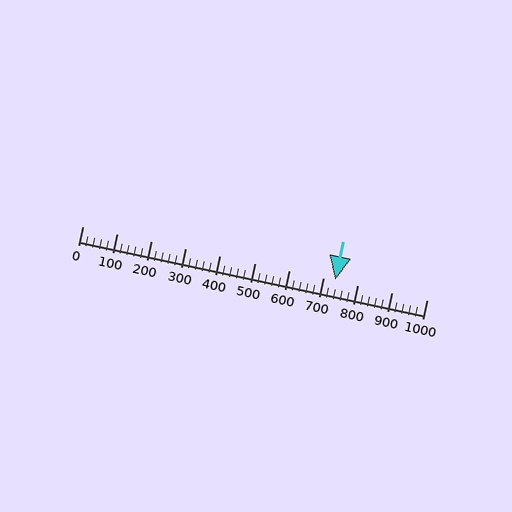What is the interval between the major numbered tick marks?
The major tick marks are spaced 100 units apart.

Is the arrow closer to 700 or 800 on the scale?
The arrow is closer to 700.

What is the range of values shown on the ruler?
The ruler shows values from 0 to 1000.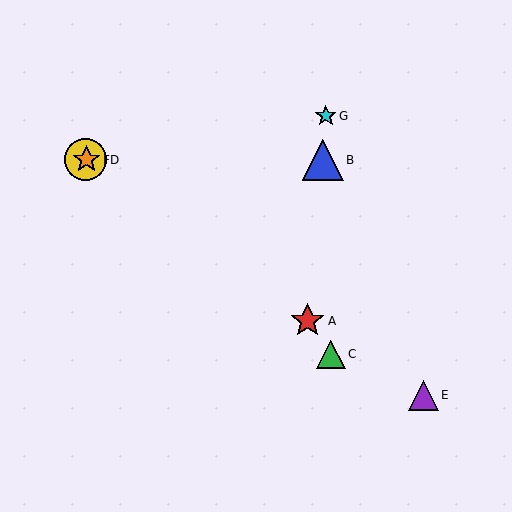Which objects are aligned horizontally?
Objects B, D, F are aligned horizontally.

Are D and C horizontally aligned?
No, D is at y≈160 and C is at y≈354.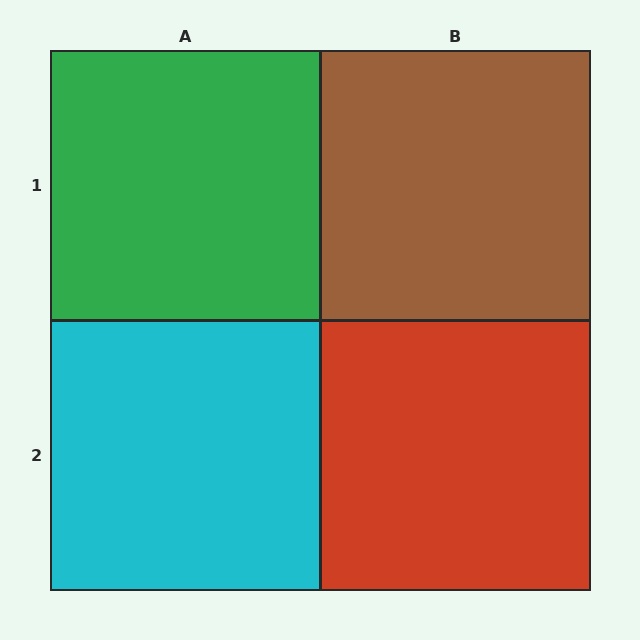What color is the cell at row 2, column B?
Red.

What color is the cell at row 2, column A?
Cyan.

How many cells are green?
1 cell is green.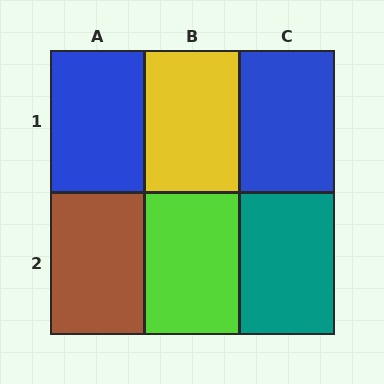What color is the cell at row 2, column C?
Teal.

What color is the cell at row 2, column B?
Lime.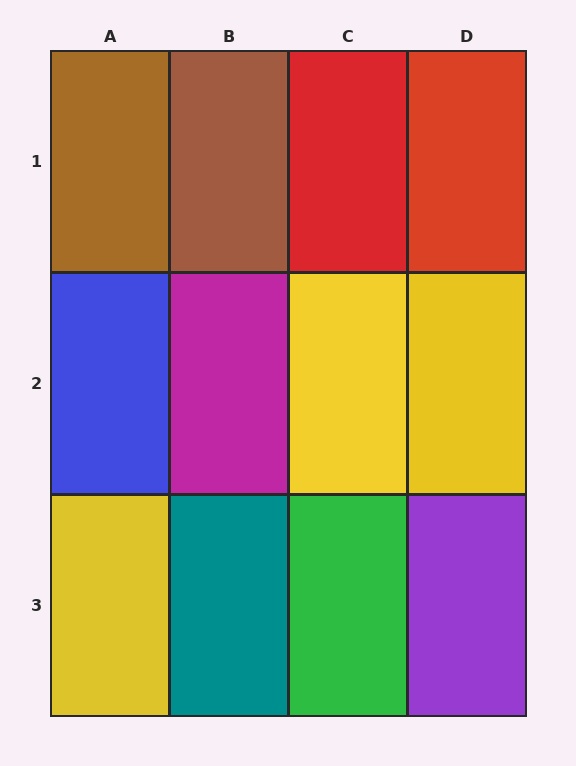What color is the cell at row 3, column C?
Green.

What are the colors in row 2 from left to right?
Blue, magenta, yellow, yellow.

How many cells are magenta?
1 cell is magenta.